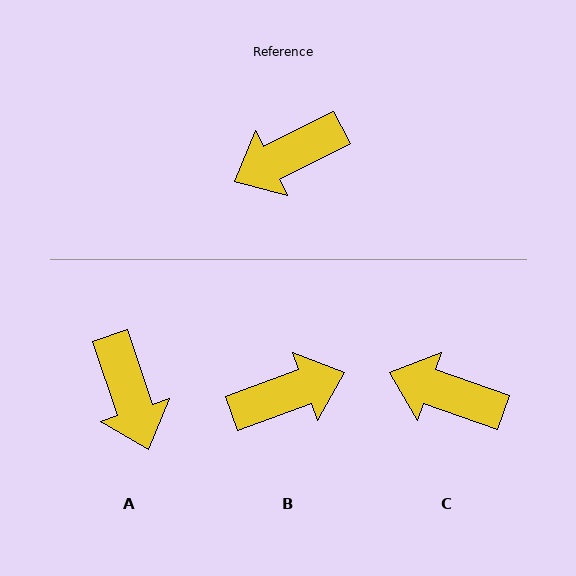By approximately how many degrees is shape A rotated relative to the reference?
Approximately 82 degrees counter-clockwise.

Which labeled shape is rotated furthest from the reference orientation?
B, about 173 degrees away.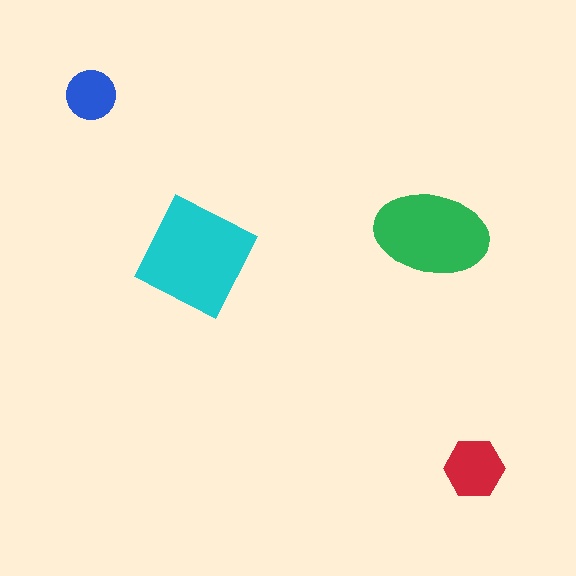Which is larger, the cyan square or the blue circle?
The cyan square.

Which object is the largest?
The cyan square.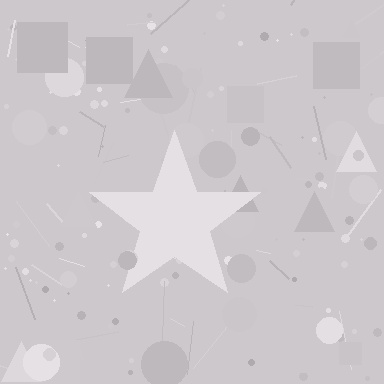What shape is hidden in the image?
A star is hidden in the image.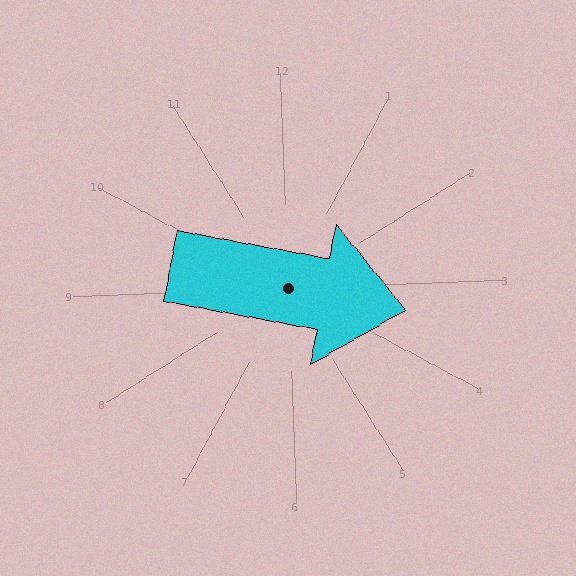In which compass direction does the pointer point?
East.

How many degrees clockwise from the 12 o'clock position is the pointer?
Approximately 103 degrees.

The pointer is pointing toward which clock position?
Roughly 3 o'clock.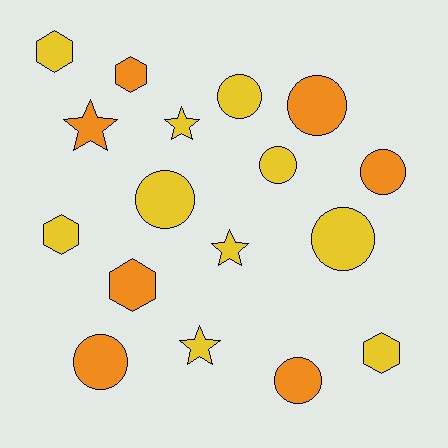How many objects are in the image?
There are 17 objects.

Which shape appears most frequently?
Circle, with 8 objects.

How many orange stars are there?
There is 1 orange star.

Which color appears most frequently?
Yellow, with 10 objects.